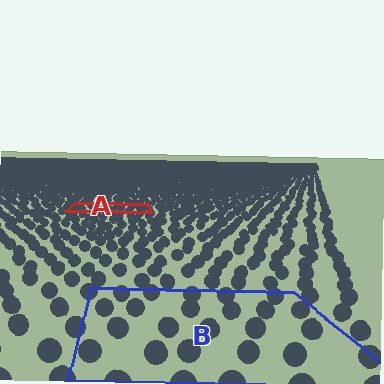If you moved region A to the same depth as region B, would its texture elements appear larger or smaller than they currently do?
They would appear larger. At a closer depth, the same texture elements are projected at a bigger on-screen size.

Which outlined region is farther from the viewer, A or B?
Region A is farther from the viewer — the texture elements inside it appear smaller and more densely packed.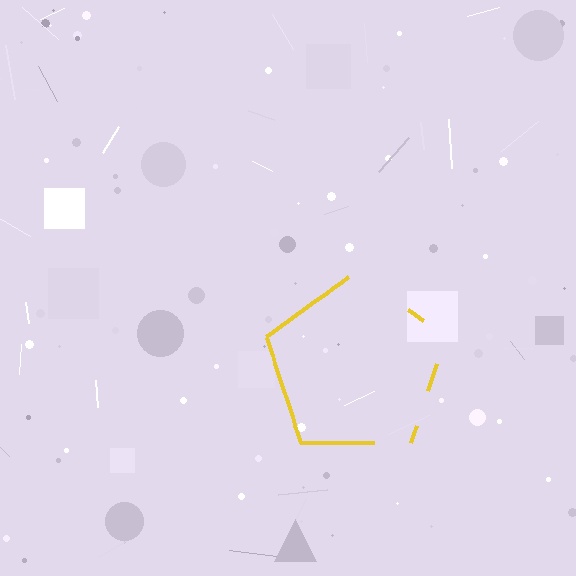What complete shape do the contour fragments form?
The contour fragments form a pentagon.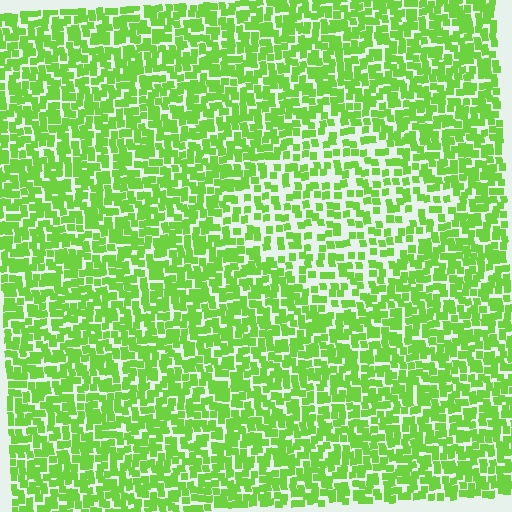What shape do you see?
I see a diamond.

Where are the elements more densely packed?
The elements are more densely packed outside the diamond boundary.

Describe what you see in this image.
The image contains small lime elements arranged at two different densities. A diamond-shaped region is visible where the elements are less densely packed than the surrounding area.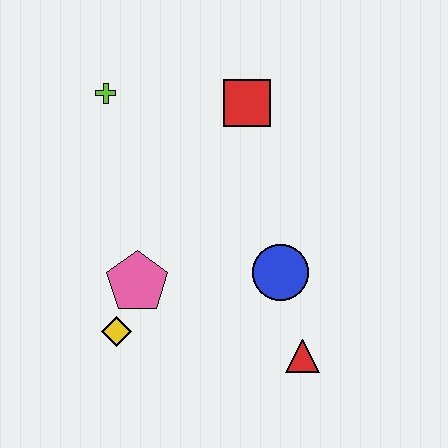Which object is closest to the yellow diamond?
The pink pentagon is closest to the yellow diamond.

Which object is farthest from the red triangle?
The lime cross is farthest from the red triangle.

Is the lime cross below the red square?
No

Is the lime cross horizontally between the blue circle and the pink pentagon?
No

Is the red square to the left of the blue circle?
Yes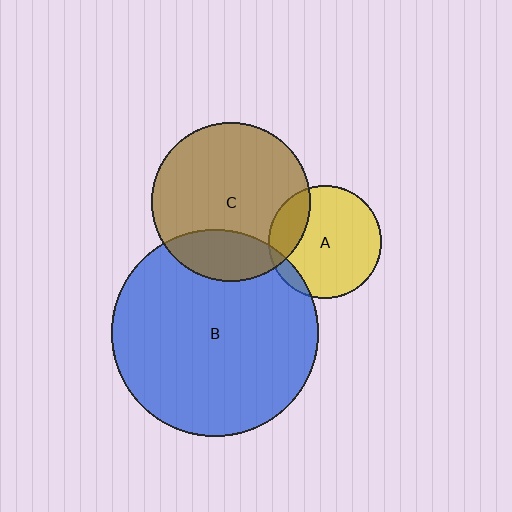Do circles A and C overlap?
Yes.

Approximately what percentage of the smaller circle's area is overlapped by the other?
Approximately 20%.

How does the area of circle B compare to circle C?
Approximately 1.7 times.